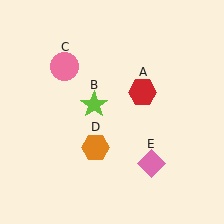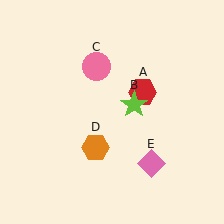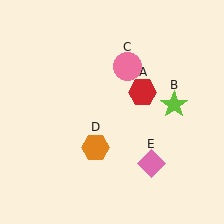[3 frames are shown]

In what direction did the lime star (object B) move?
The lime star (object B) moved right.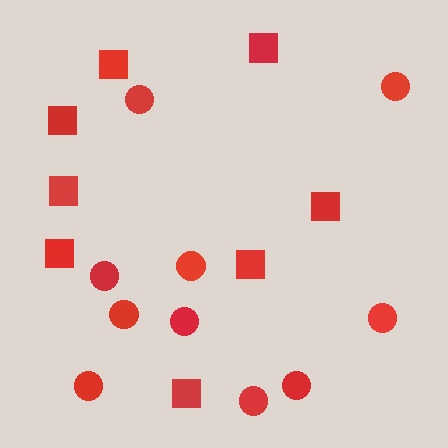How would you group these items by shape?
There are 2 groups: one group of squares (8) and one group of circles (10).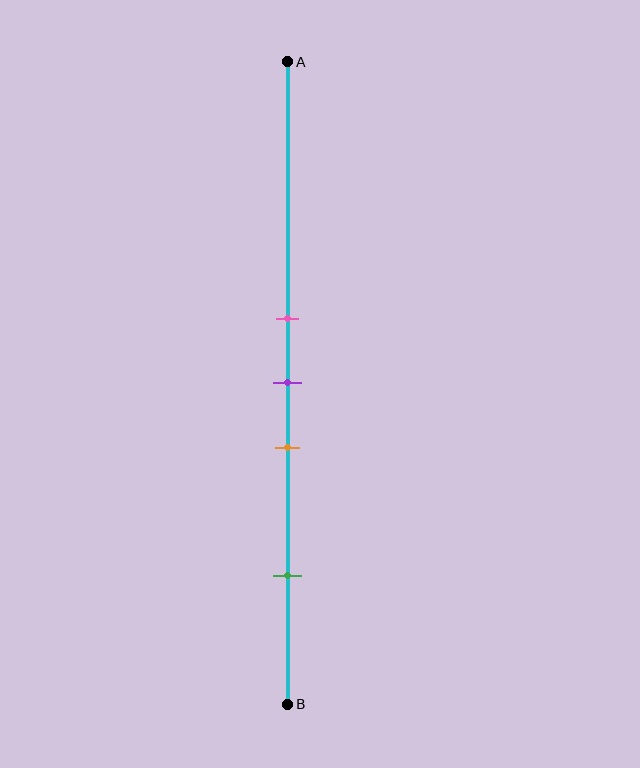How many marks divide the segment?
There are 4 marks dividing the segment.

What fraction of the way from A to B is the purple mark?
The purple mark is approximately 50% (0.5) of the way from A to B.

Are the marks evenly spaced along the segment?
No, the marks are not evenly spaced.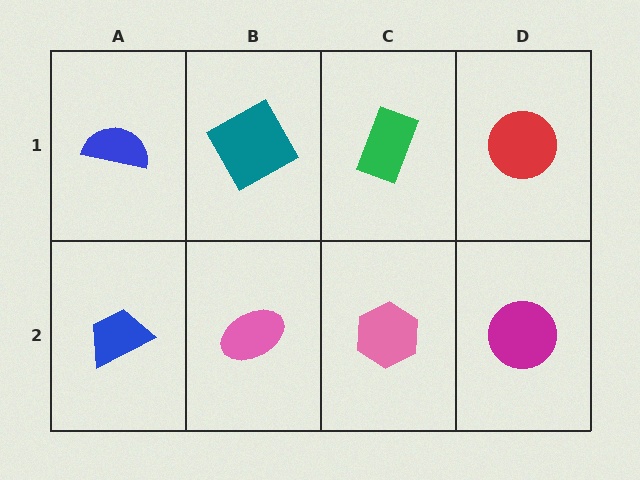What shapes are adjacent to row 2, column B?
A teal square (row 1, column B), a blue trapezoid (row 2, column A), a pink hexagon (row 2, column C).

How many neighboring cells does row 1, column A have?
2.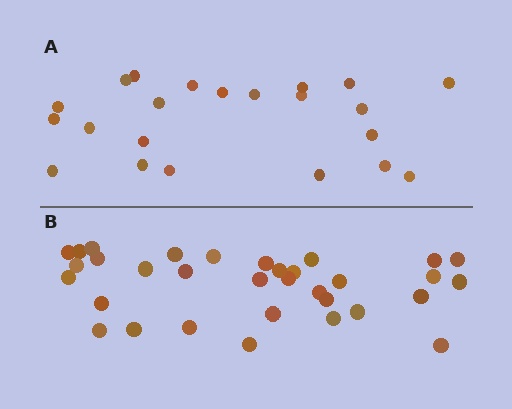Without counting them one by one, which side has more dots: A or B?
Region B (the bottom region) has more dots.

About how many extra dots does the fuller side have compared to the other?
Region B has roughly 12 or so more dots than region A.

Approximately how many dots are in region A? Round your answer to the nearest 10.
About 20 dots. (The exact count is 22, which rounds to 20.)